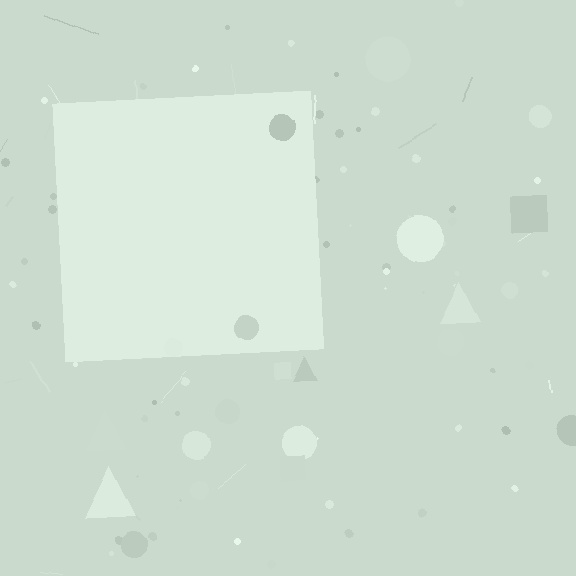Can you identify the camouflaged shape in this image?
The camouflaged shape is a square.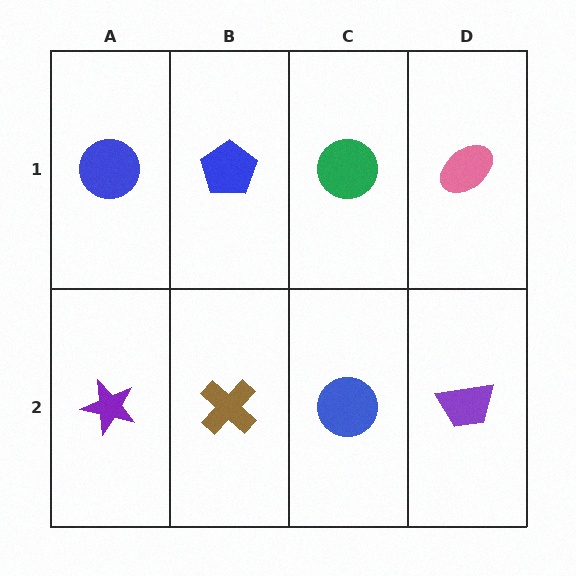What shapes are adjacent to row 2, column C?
A green circle (row 1, column C), a brown cross (row 2, column B), a purple trapezoid (row 2, column D).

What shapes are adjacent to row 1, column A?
A purple star (row 2, column A), a blue pentagon (row 1, column B).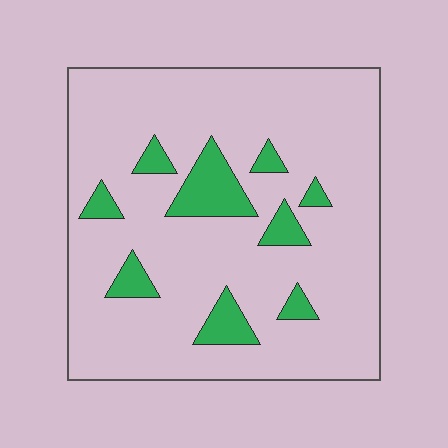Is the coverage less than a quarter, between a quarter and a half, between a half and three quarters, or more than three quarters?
Less than a quarter.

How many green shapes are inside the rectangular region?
9.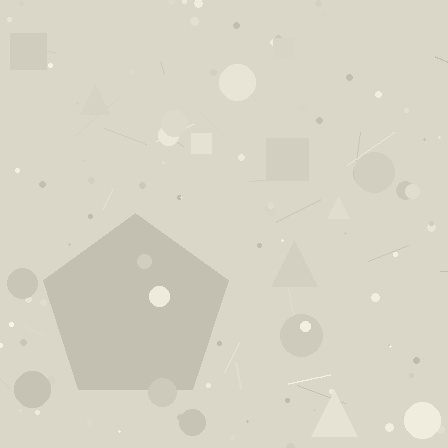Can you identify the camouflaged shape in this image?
The camouflaged shape is a pentagon.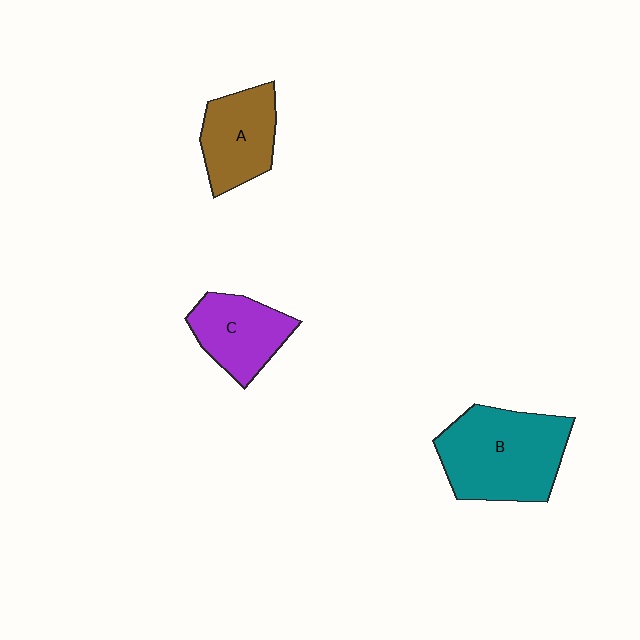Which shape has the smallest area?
Shape C (purple).